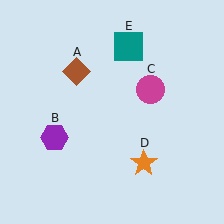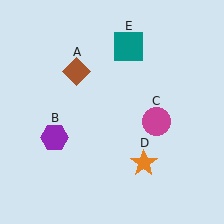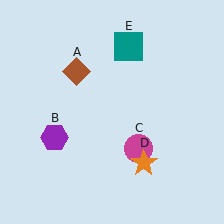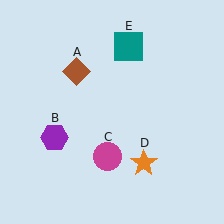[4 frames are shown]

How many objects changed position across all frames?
1 object changed position: magenta circle (object C).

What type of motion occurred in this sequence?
The magenta circle (object C) rotated clockwise around the center of the scene.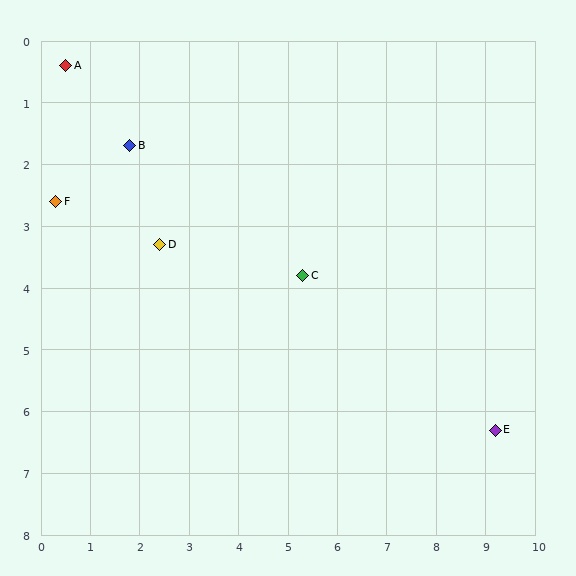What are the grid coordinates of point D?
Point D is at approximately (2.4, 3.3).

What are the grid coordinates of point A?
Point A is at approximately (0.5, 0.4).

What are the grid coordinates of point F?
Point F is at approximately (0.3, 2.6).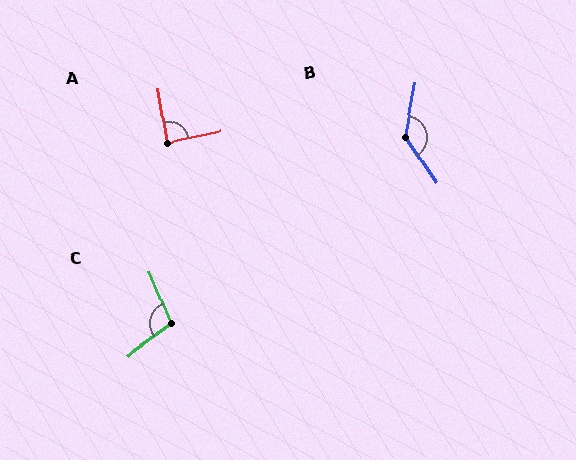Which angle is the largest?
B, at approximately 136 degrees.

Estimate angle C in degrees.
Approximately 103 degrees.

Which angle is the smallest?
A, at approximately 88 degrees.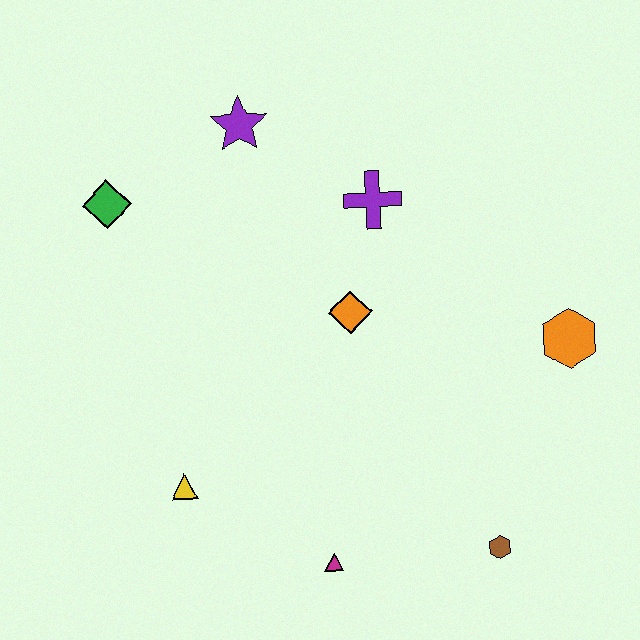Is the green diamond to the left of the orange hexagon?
Yes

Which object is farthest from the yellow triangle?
The orange hexagon is farthest from the yellow triangle.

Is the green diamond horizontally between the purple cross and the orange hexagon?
No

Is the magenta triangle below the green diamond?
Yes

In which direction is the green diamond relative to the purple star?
The green diamond is to the left of the purple star.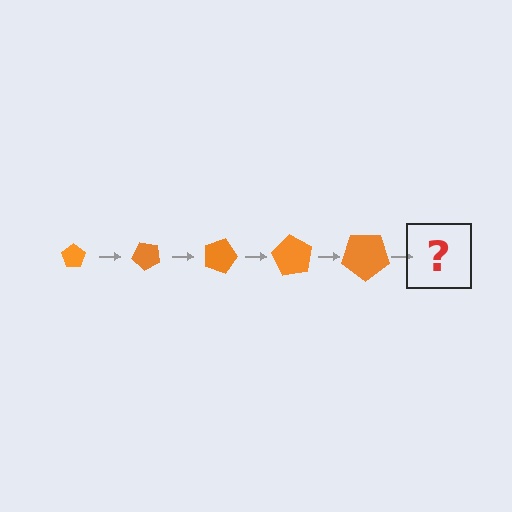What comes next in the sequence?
The next element should be a pentagon, larger than the previous one and rotated 225 degrees from the start.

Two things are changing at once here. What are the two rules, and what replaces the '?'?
The two rules are that the pentagon grows larger each step and it rotates 45 degrees each step. The '?' should be a pentagon, larger than the previous one and rotated 225 degrees from the start.